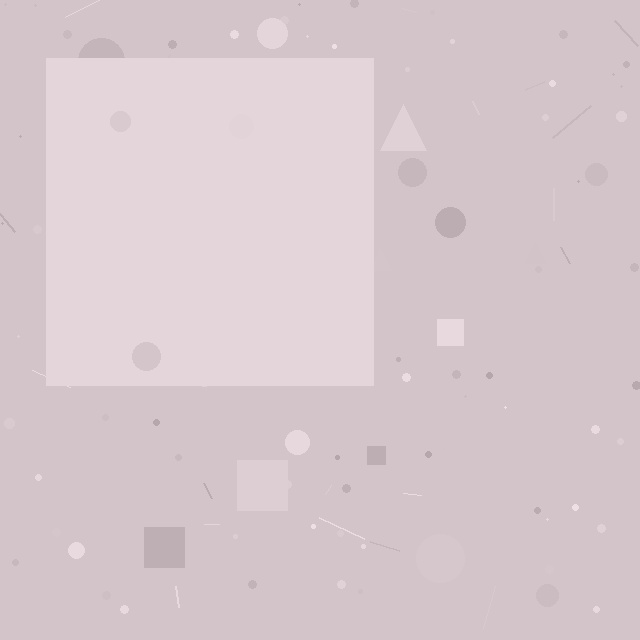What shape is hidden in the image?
A square is hidden in the image.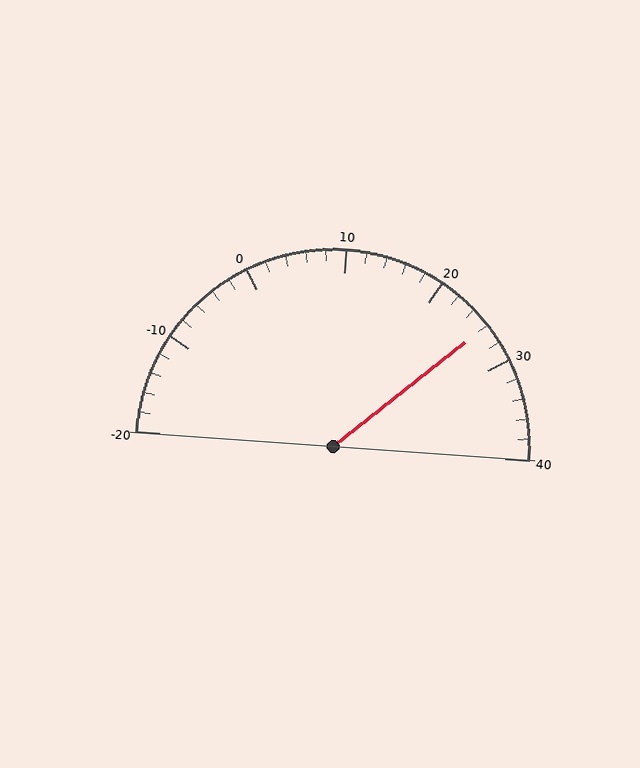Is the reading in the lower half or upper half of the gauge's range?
The reading is in the upper half of the range (-20 to 40).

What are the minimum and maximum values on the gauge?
The gauge ranges from -20 to 40.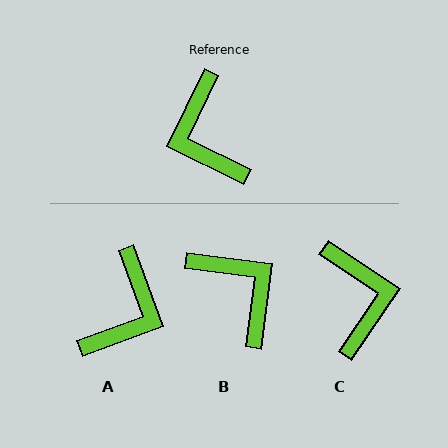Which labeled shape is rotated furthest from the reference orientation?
C, about 172 degrees away.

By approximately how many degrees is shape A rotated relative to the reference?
Approximately 136 degrees counter-clockwise.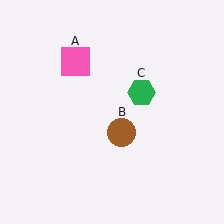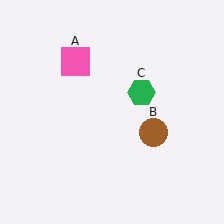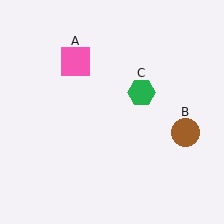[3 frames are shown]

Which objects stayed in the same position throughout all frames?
Pink square (object A) and green hexagon (object C) remained stationary.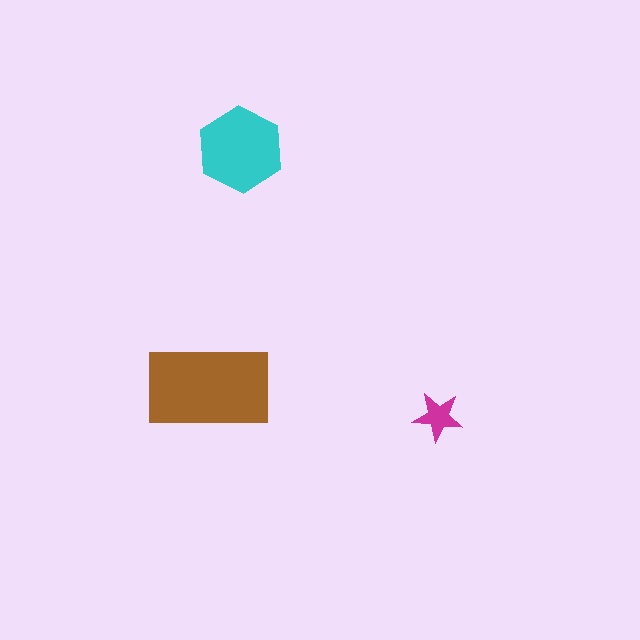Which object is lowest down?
The magenta star is bottommost.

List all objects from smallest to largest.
The magenta star, the cyan hexagon, the brown rectangle.